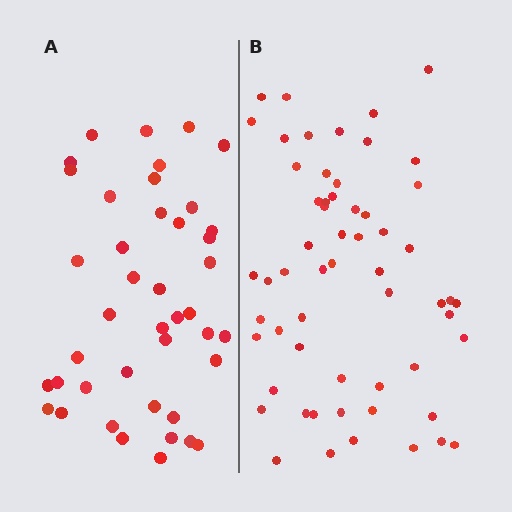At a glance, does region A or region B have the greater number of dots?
Region B (the right region) has more dots.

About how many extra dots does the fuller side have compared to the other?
Region B has approximately 15 more dots than region A.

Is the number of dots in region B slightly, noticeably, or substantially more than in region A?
Region B has noticeably more, but not dramatically so. The ratio is roughly 1.4 to 1.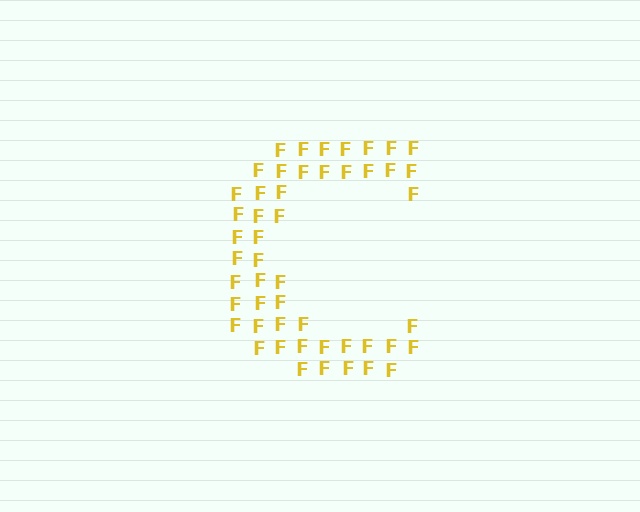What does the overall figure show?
The overall figure shows the letter C.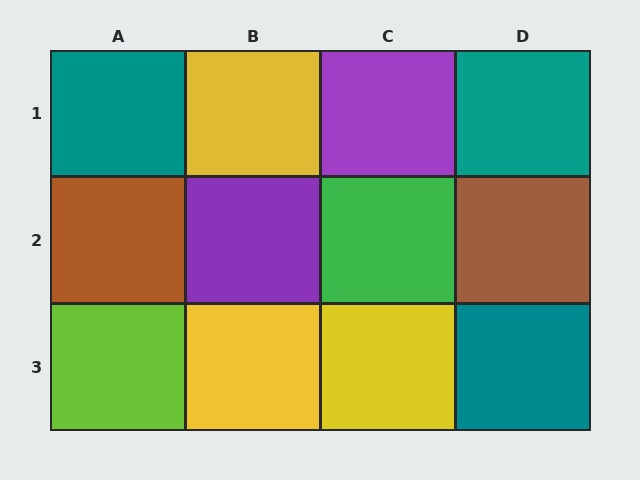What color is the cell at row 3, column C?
Yellow.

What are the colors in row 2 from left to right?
Brown, purple, green, brown.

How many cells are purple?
2 cells are purple.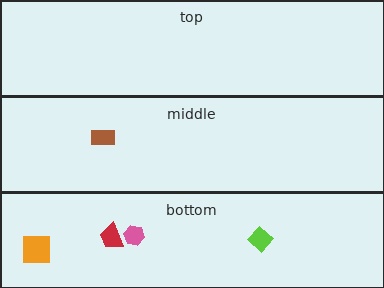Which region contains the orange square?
The bottom region.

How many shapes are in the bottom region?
4.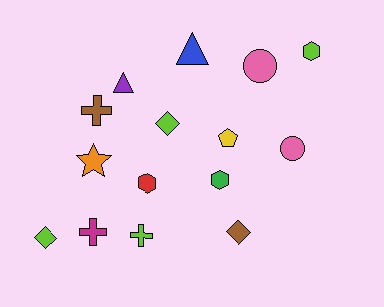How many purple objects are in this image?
There is 1 purple object.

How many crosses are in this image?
There are 3 crosses.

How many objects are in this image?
There are 15 objects.